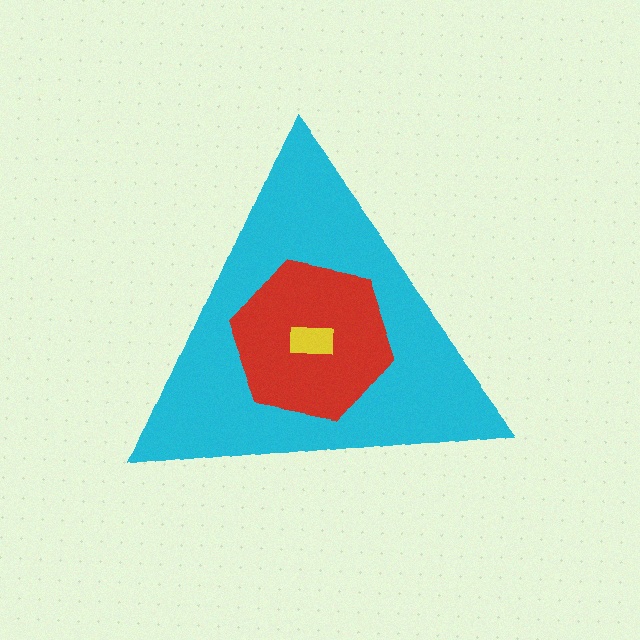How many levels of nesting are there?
3.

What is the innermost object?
The yellow rectangle.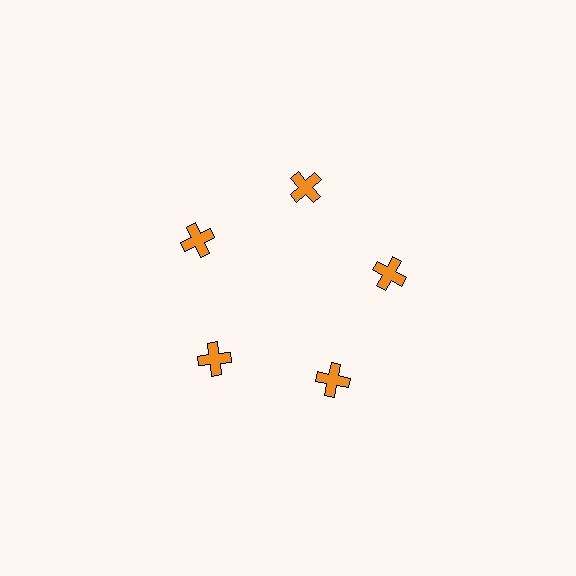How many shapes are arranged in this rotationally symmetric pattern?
There are 5 shapes, arranged in 5 groups of 1.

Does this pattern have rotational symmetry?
Yes, this pattern has 5-fold rotational symmetry. It looks the same after rotating 72 degrees around the center.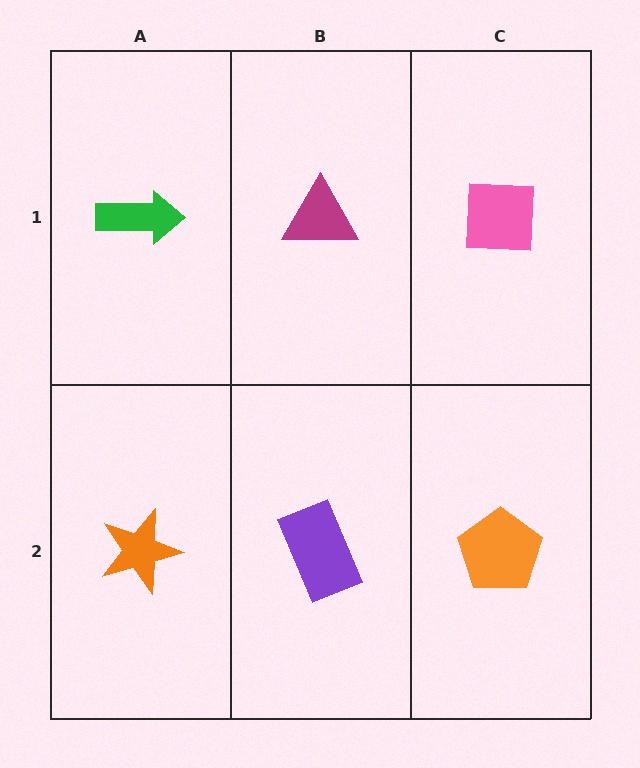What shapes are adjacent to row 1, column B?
A purple rectangle (row 2, column B), a green arrow (row 1, column A), a pink square (row 1, column C).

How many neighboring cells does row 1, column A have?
2.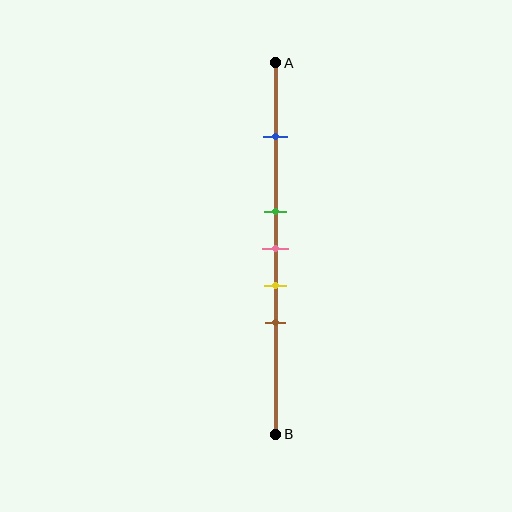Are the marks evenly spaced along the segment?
No, the marks are not evenly spaced.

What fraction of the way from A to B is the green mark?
The green mark is approximately 40% (0.4) of the way from A to B.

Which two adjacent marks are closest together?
The green and pink marks are the closest adjacent pair.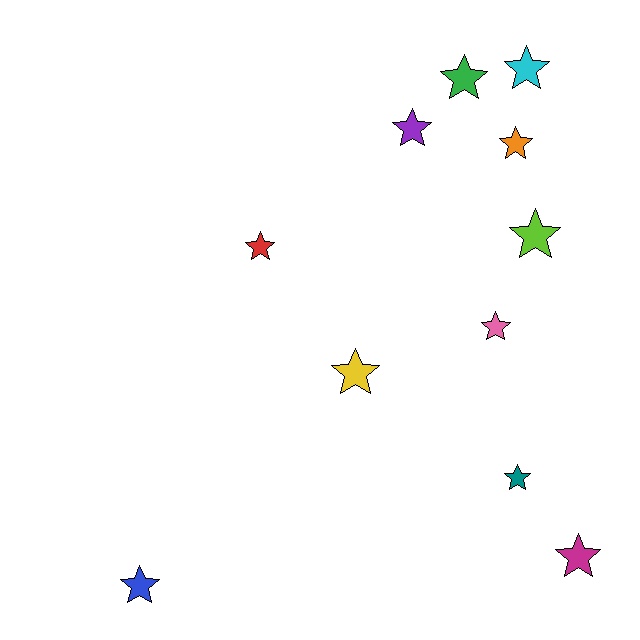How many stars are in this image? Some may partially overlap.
There are 11 stars.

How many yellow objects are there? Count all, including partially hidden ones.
There is 1 yellow object.